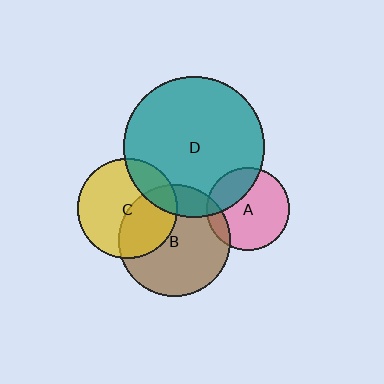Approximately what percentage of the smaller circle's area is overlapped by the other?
Approximately 10%.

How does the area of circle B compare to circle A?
Approximately 1.8 times.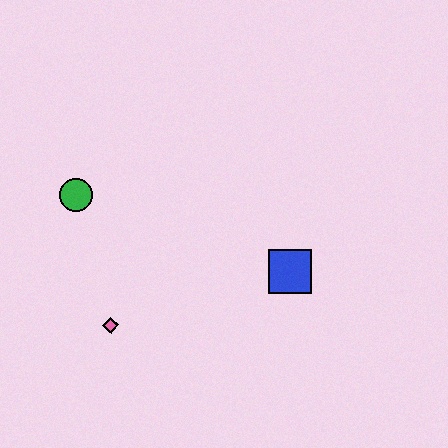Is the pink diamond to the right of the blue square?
No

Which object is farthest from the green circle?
The blue square is farthest from the green circle.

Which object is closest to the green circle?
The pink diamond is closest to the green circle.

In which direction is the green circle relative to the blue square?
The green circle is to the left of the blue square.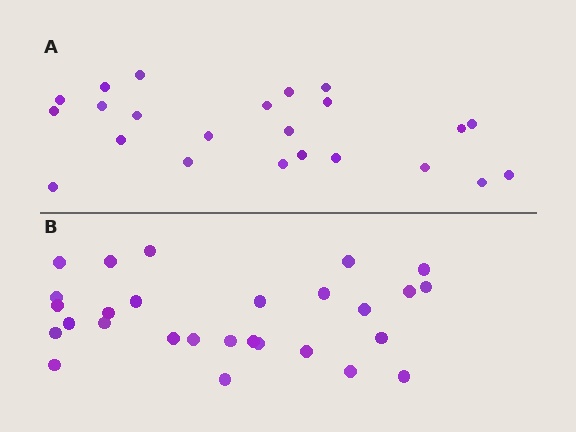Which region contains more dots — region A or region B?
Region B (the bottom region) has more dots.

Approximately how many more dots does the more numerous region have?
Region B has about 5 more dots than region A.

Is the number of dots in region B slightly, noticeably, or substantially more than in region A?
Region B has only slightly more — the two regions are fairly close. The ratio is roughly 1.2 to 1.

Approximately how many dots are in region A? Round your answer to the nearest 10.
About 20 dots. (The exact count is 23, which rounds to 20.)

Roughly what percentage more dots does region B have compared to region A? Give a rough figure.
About 20% more.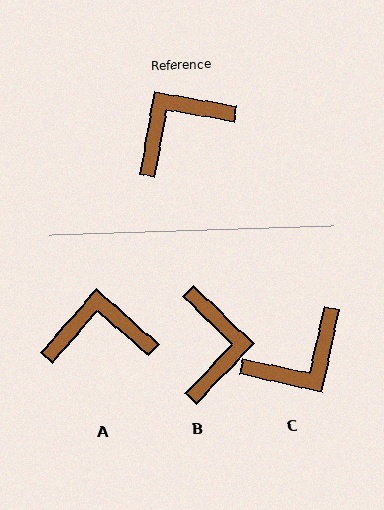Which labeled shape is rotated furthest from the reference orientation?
C, about 177 degrees away.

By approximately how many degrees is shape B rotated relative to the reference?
Approximately 124 degrees clockwise.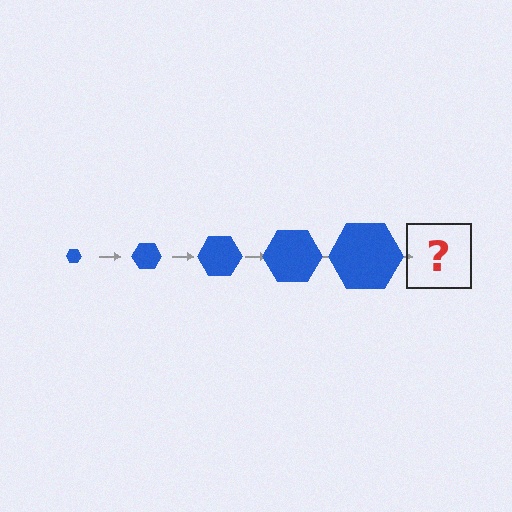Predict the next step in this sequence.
The next step is a blue hexagon, larger than the previous one.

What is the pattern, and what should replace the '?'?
The pattern is that the hexagon gets progressively larger each step. The '?' should be a blue hexagon, larger than the previous one.